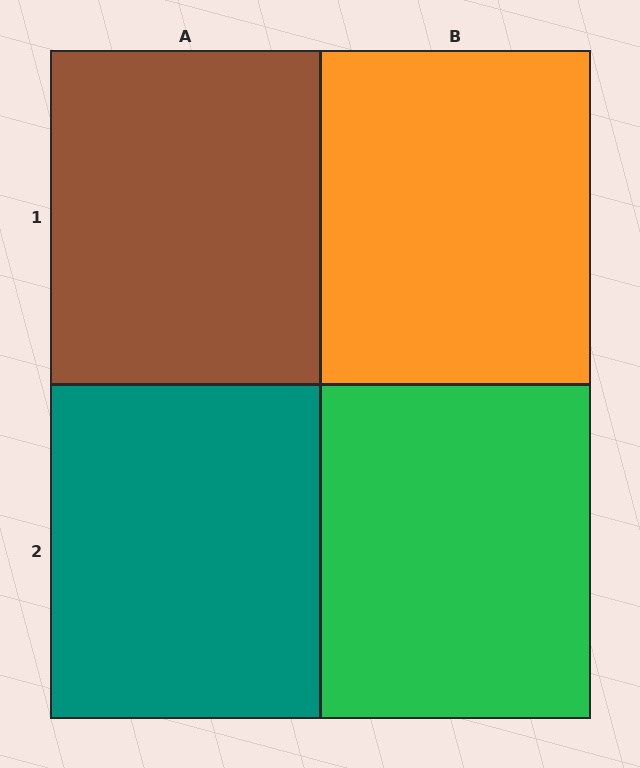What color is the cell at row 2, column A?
Teal.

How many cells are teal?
1 cell is teal.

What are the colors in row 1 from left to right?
Brown, orange.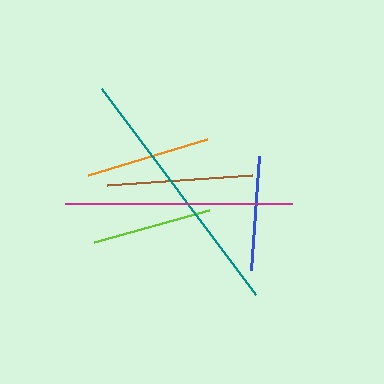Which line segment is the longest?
The teal line is the longest at approximately 256 pixels.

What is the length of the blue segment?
The blue segment is approximately 114 pixels long.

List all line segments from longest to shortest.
From longest to shortest: teal, magenta, brown, orange, lime, blue.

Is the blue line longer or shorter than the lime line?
The lime line is longer than the blue line.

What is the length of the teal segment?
The teal segment is approximately 256 pixels long.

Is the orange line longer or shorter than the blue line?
The orange line is longer than the blue line.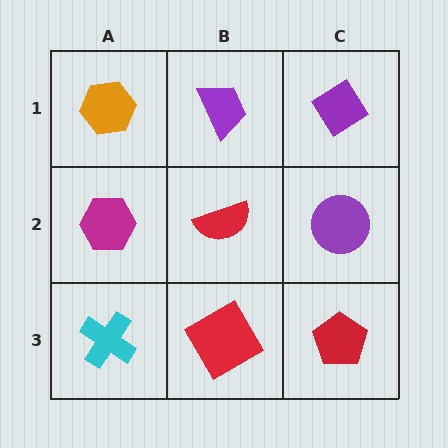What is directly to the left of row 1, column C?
A purple trapezoid.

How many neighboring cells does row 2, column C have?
3.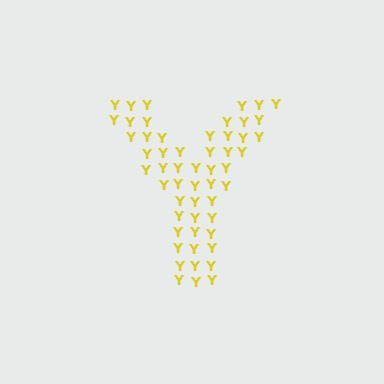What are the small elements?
The small elements are letter Y's.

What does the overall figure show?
The overall figure shows the letter Y.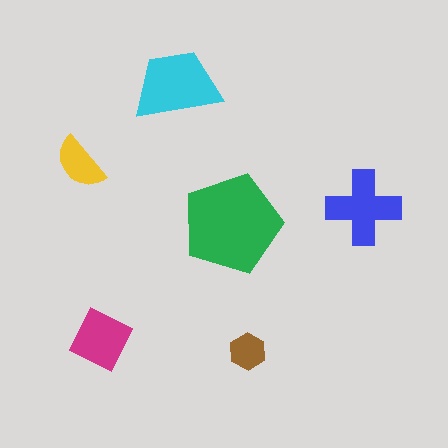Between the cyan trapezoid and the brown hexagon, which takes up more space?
The cyan trapezoid.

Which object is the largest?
The green pentagon.